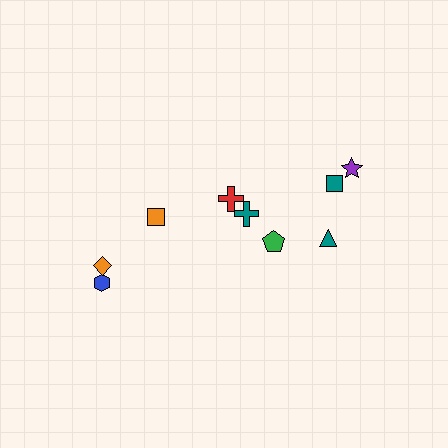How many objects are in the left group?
There are 3 objects.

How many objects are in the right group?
There are 6 objects.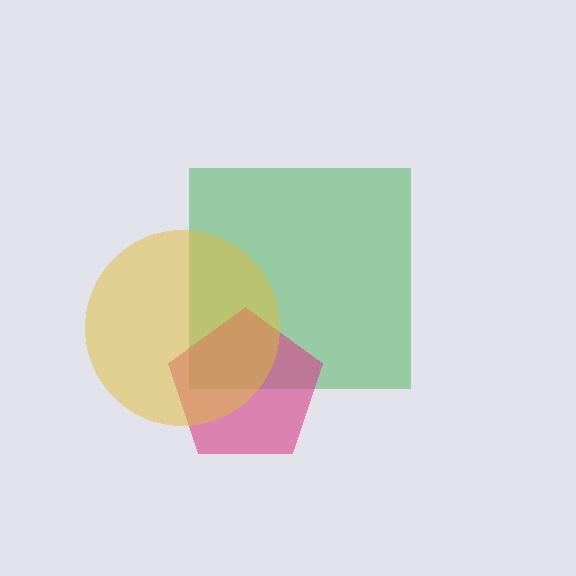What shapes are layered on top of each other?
The layered shapes are: a green square, a magenta pentagon, a yellow circle.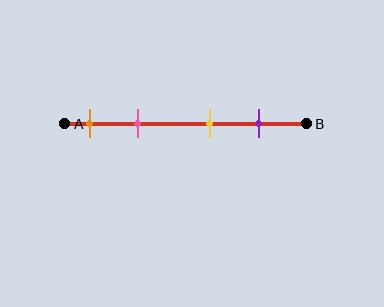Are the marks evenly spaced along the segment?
No, the marks are not evenly spaced.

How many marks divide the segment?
There are 4 marks dividing the segment.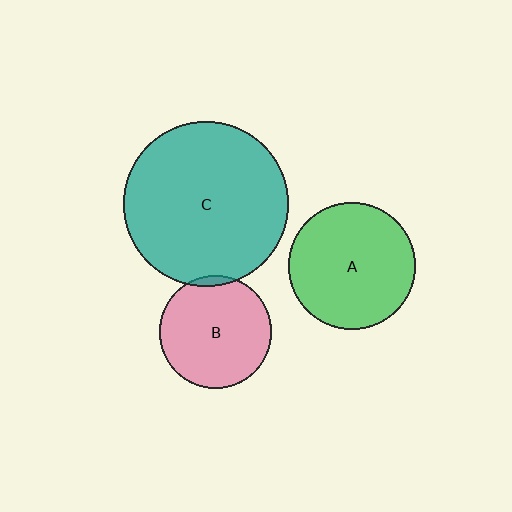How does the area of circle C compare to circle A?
Approximately 1.7 times.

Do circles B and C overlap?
Yes.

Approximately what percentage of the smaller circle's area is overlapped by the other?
Approximately 5%.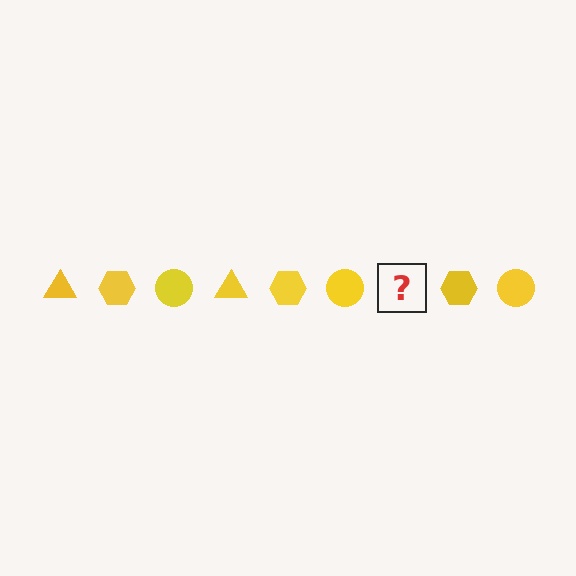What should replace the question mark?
The question mark should be replaced with a yellow triangle.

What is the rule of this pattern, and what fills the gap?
The rule is that the pattern cycles through triangle, hexagon, circle shapes in yellow. The gap should be filled with a yellow triangle.